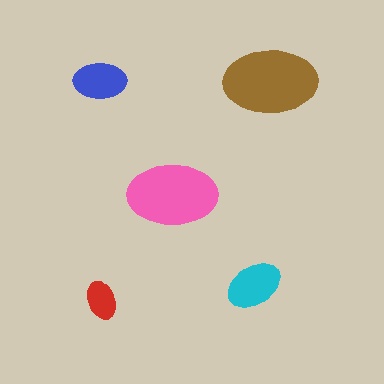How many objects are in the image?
There are 5 objects in the image.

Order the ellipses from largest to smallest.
the brown one, the pink one, the cyan one, the blue one, the red one.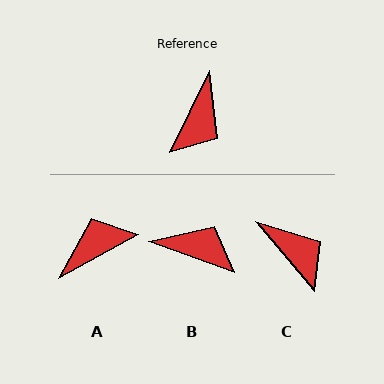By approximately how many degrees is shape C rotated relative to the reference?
Approximately 66 degrees counter-clockwise.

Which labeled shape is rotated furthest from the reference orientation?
A, about 145 degrees away.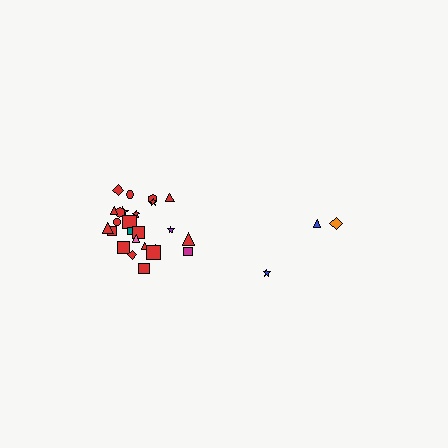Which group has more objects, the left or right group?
The left group.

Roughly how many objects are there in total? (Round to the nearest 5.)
Roughly 30 objects in total.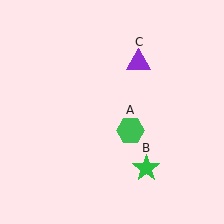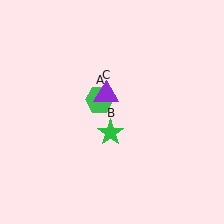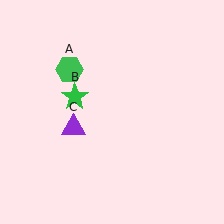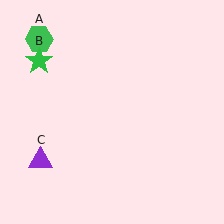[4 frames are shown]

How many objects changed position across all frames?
3 objects changed position: green hexagon (object A), green star (object B), purple triangle (object C).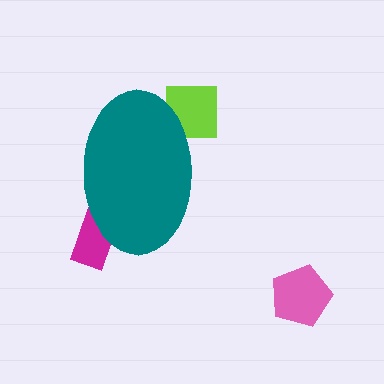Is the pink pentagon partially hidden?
No, the pink pentagon is fully visible.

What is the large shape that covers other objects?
A teal ellipse.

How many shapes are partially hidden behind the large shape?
2 shapes are partially hidden.